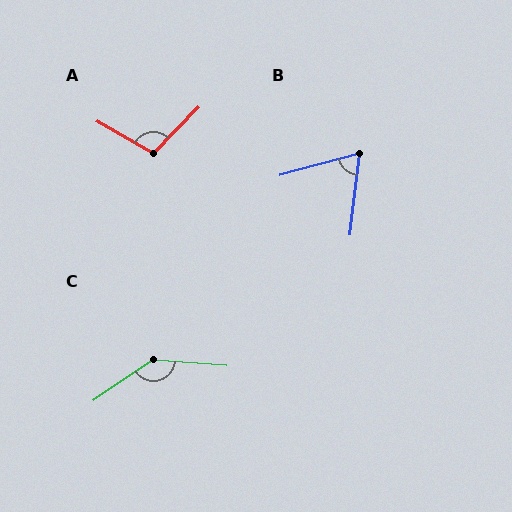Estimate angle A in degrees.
Approximately 104 degrees.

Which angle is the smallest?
B, at approximately 68 degrees.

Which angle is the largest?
C, at approximately 141 degrees.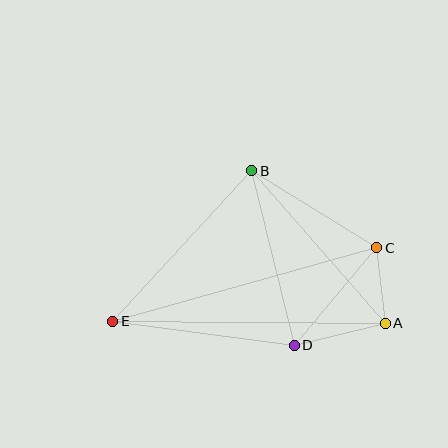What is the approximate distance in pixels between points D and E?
The distance between D and E is approximately 184 pixels.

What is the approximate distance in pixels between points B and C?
The distance between B and C is approximately 147 pixels.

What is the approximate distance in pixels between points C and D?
The distance between C and D is approximately 127 pixels.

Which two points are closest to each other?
Points A and C are closest to each other.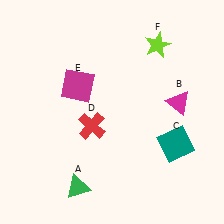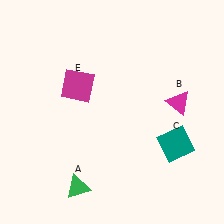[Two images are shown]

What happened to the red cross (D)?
The red cross (D) was removed in Image 2. It was in the bottom-left area of Image 1.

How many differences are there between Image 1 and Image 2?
There are 2 differences between the two images.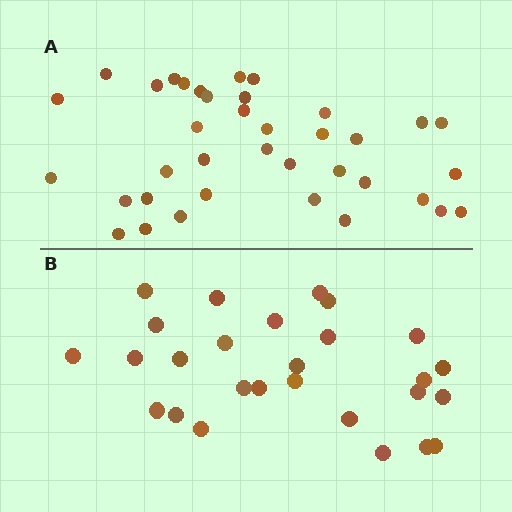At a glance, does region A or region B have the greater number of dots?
Region A (the top region) has more dots.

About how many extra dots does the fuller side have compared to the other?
Region A has roughly 10 or so more dots than region B.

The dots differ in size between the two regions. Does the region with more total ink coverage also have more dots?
No. Region B has more total ink coverage because its dots are larger, but region A actually contains more individual dots. Total area can be misleading — the number of items is what matters here.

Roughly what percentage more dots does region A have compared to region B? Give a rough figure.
About 35% more.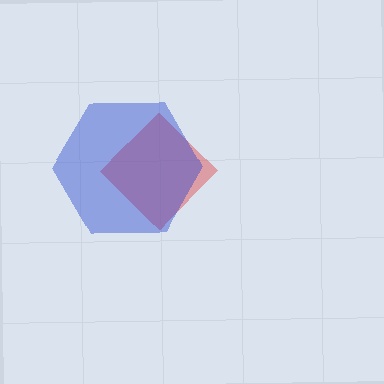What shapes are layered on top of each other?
The layered shapes are: a red diamond, a blue hexagon.